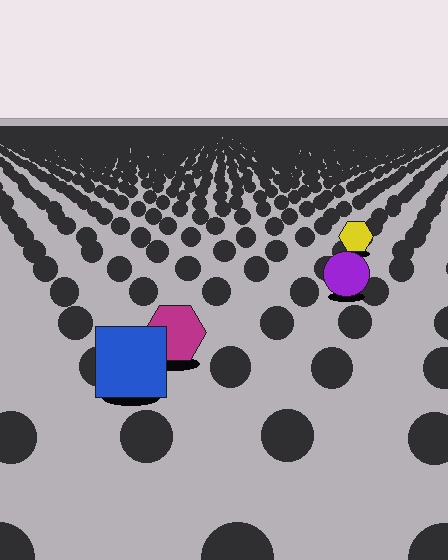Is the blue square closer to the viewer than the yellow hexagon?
Yes. The blue square is closer — you can tell from the texture gradient: the ground texture is coarser near it.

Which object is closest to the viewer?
The blue square is closest. The texture marks near it are larger and more spread out.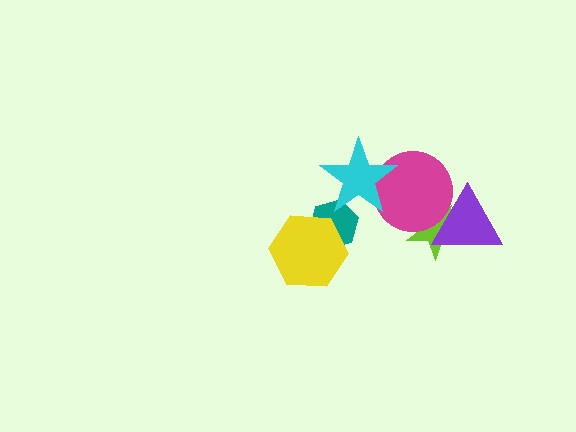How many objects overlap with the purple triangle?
2 objects overlap with the purple triangle.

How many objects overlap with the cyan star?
2 objects overlap with the cyan star.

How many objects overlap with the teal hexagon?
2 objects overlap with the teal hexagon.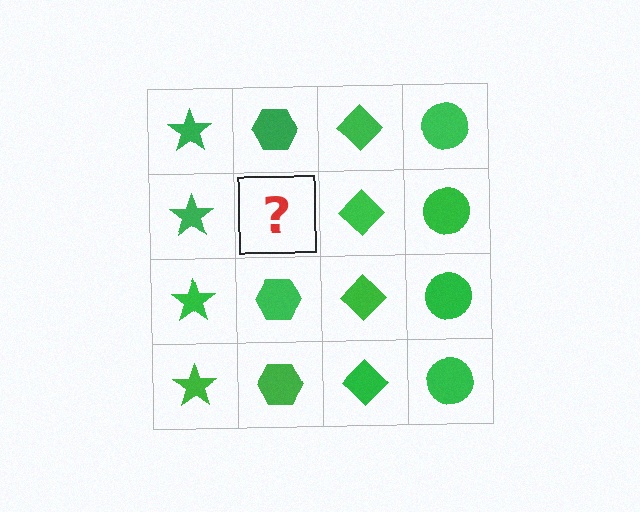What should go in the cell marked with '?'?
The missing cell should contain a green hexagon.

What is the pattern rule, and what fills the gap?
The rule is that each column has a consistent shape. The gap should be filled with a green hexagon.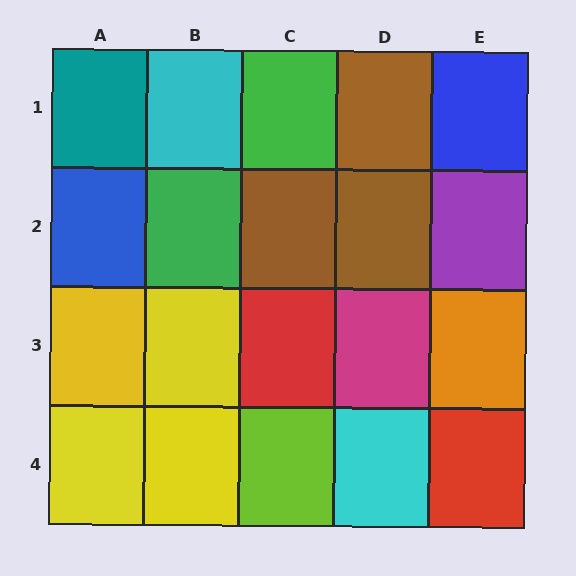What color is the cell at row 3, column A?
Yellow.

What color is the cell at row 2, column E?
Purple.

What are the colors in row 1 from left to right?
Teal, cyan, green, brown, blue.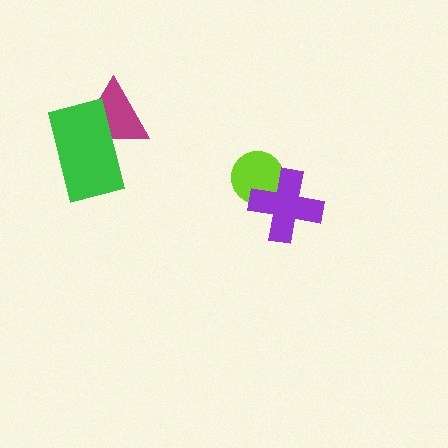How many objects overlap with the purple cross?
1 object overlaps with the purple cross.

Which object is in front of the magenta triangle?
The green rectangle is in front of the magenta triangle.